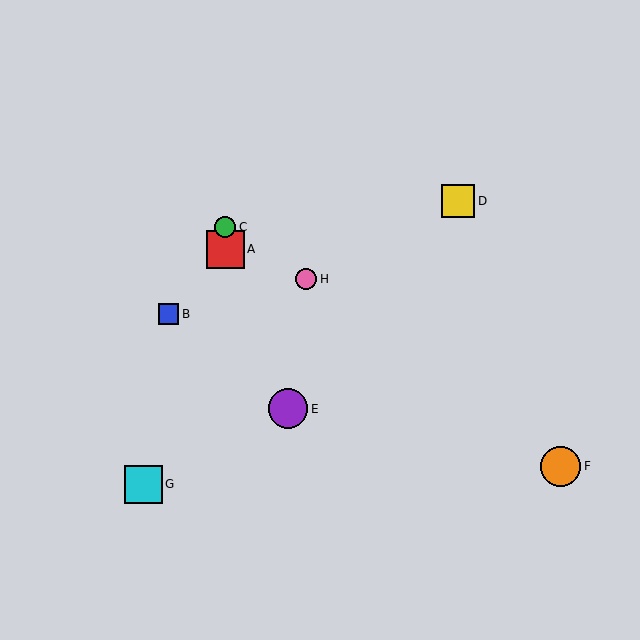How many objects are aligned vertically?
2 objects (A, C) are aligned vertically.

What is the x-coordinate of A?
Object A is at x≈225.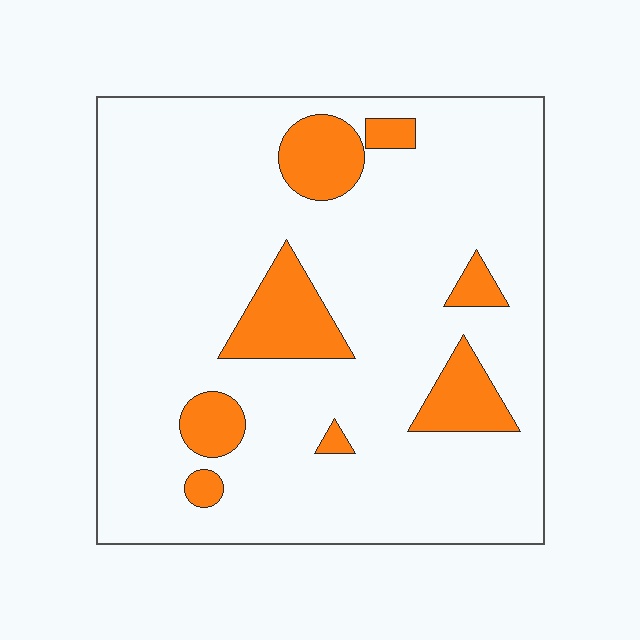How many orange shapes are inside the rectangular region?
8.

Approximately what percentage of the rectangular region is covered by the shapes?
Approximately 15%.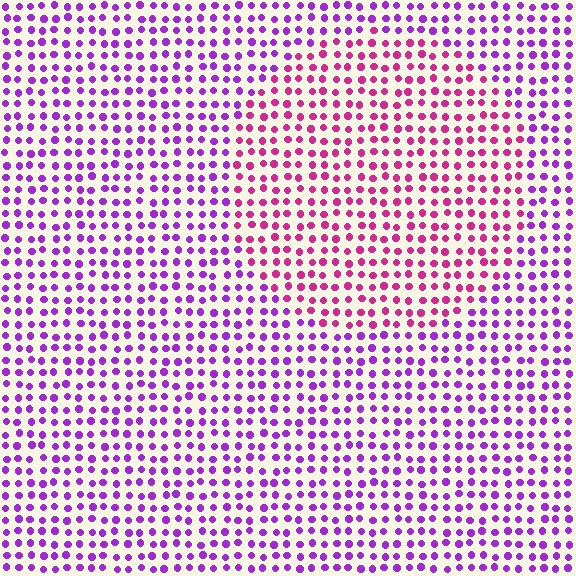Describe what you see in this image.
The image is filled with small purple elements in a uniform arrangement. A circle-shaped region is visible where the elements are tinted to a slightly different hue, forming a subtle color boundary.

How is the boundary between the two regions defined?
The boundary is defined purely by a slight shift in hue (about 40 degrees). Spacing, size, and orientation are identical on both sides.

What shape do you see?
I see a circle.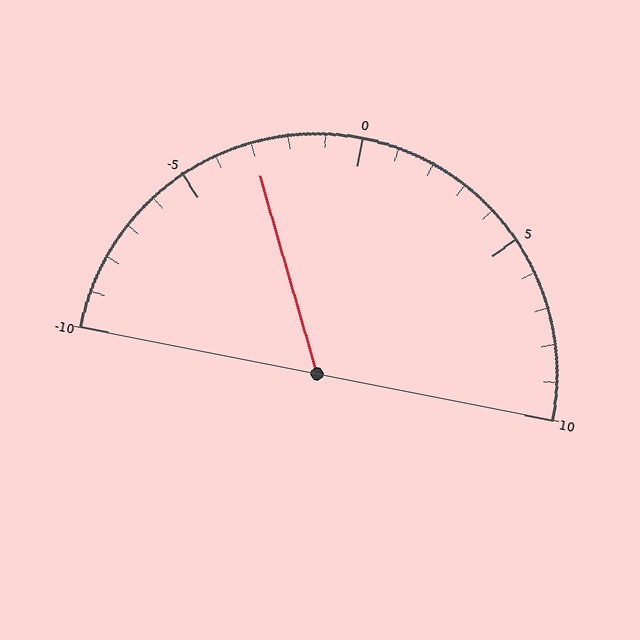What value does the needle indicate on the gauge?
The needle indicates approximately -3.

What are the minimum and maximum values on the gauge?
The gauge ranges from -10 to 10.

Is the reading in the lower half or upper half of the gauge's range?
The reading is in the lower half of the range (-10 to 10).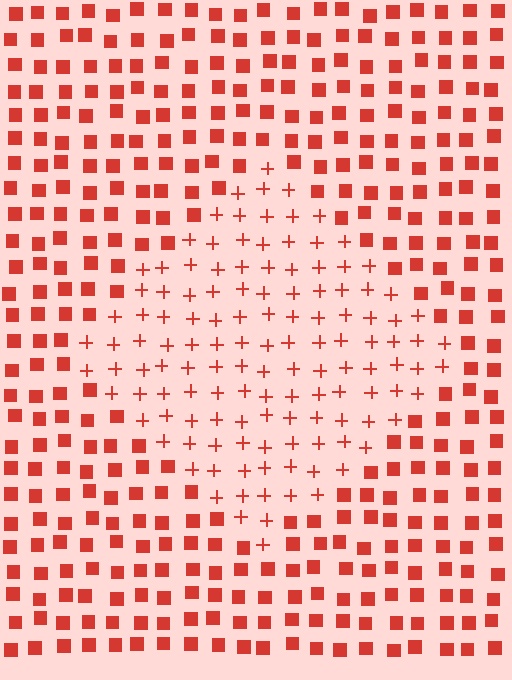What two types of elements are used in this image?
The image uses plus signs inside the diamond region and squares outside it.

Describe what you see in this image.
The image is filled with small red elements arranged in a uniform grid. A diamond-shaped region contains plus signs, while the surrounding area contains squares. The boundary is defined purely by the change in element shape.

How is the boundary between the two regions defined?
The boundary is defined by a change in element shape: plus signs inside vs. squares outside. All elements share the same color and spacing.